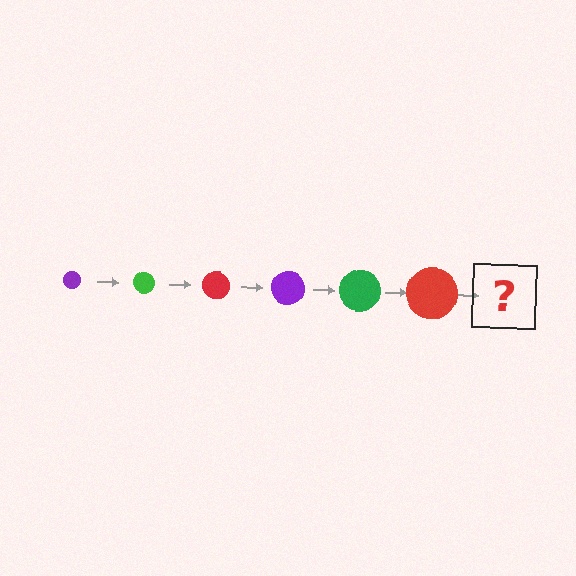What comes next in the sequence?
The next element should be a purple circle, larger than the previous one.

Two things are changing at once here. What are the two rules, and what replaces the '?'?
The two rules are that the circle grows larger each step and the color cycles through purple, green, and red. The '?' should be a purple circle, larger than the previous one.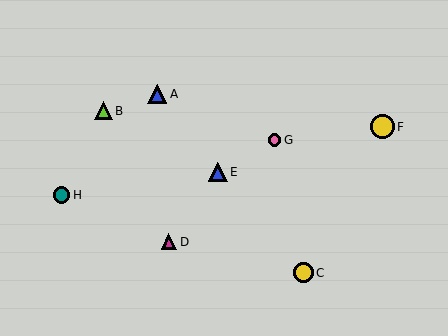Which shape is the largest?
The yellow circle (labeled F) is the largest.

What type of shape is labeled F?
Shape F is a yellow circle.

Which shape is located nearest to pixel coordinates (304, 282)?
The yellow circle (labeled C) at (303, 273) is nearest to that location.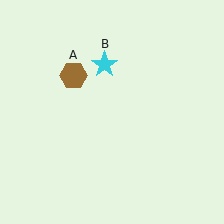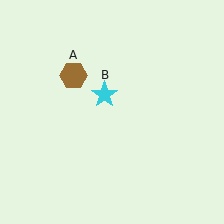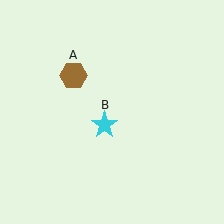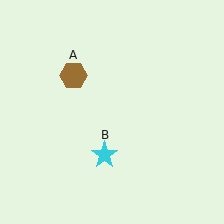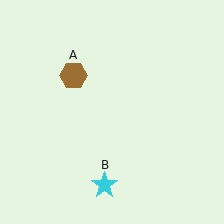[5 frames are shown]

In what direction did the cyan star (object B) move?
The cyan star (object B) moved down.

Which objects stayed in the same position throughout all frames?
Brown hexagon (object A) remained stationary.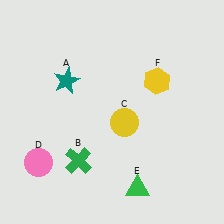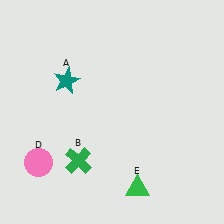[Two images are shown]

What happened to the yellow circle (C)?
The yellow circle (C) was removed in Image 2. It was in the bottom-right area of Image 1.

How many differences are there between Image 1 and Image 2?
There are 2 differences between the two images.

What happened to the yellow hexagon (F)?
The yellow hexagon (F) was removed in Image 2. It was in the top-right area of Image 1.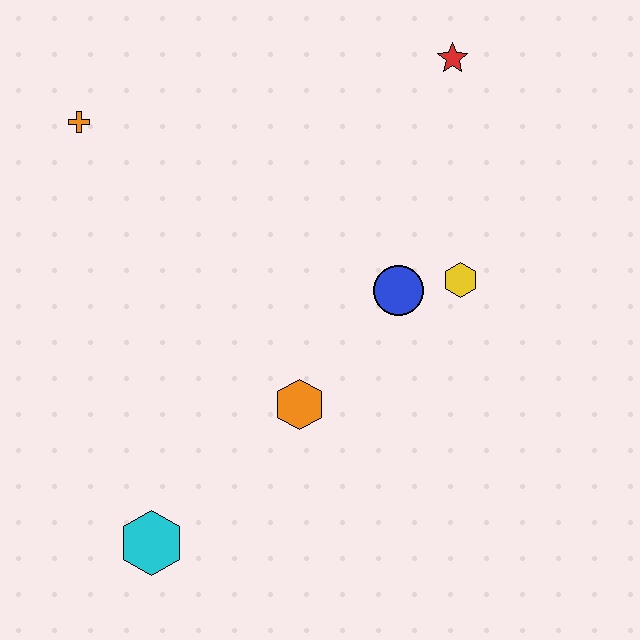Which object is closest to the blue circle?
The yellow hexagon is closest to the blue circle.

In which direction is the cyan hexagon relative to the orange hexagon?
The cyan hexagon is to the left of the orange hexagon.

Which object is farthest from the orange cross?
The cyan hexagon is farthest from the orange cross.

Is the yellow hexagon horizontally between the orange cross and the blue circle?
No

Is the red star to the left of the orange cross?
No